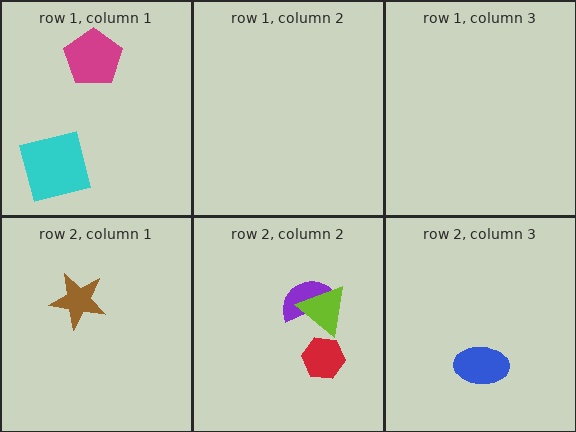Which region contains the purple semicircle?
The row 2, column 2 region.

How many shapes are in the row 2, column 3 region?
1.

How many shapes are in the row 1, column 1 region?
2.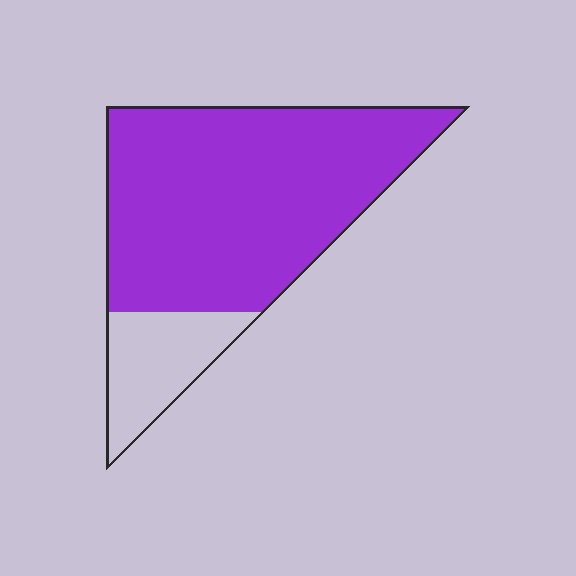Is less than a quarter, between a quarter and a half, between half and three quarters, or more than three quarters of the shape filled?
More than three quarters.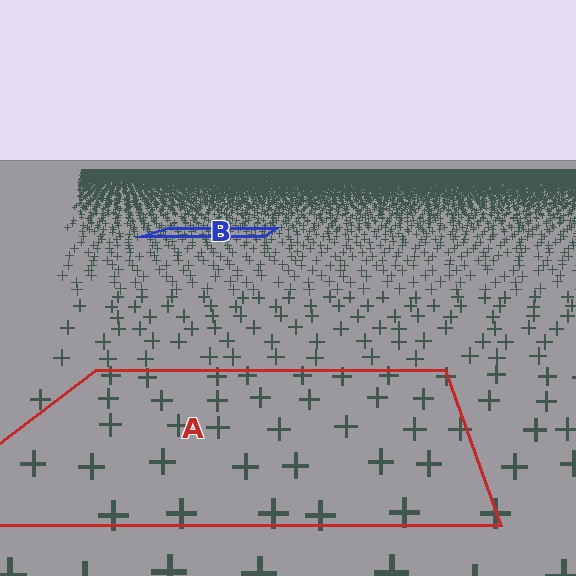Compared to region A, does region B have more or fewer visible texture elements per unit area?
Region B has more texture elements per unit area — they are packed more densely because it is farther away.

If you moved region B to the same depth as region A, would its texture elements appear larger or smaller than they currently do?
They would appear larger. At a closer depth, the same texture elements are projected at a bigger on-screen size.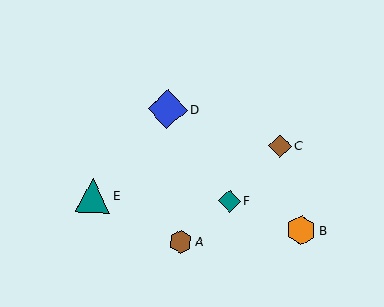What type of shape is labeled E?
Shape E is a teal triangle.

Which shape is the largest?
The blue diamond (labeled D) is the largest.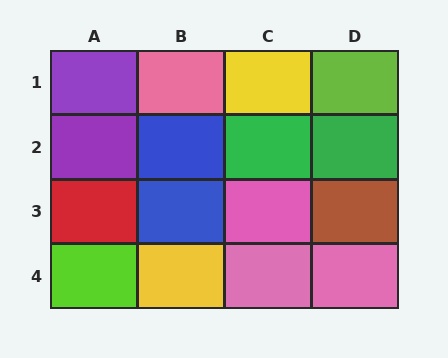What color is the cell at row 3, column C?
Pink.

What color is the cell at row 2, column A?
Purple.